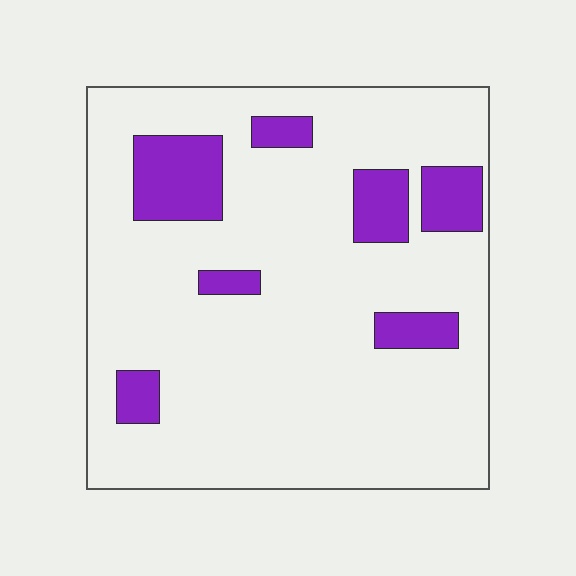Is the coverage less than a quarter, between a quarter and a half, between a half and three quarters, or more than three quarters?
Less than a quarter.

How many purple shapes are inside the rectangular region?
7.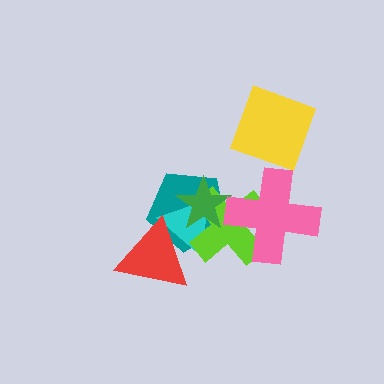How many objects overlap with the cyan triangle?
4 objects overlap with the cyan triangle.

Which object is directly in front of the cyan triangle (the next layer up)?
The lime cross is directly in front of the cyan triangle.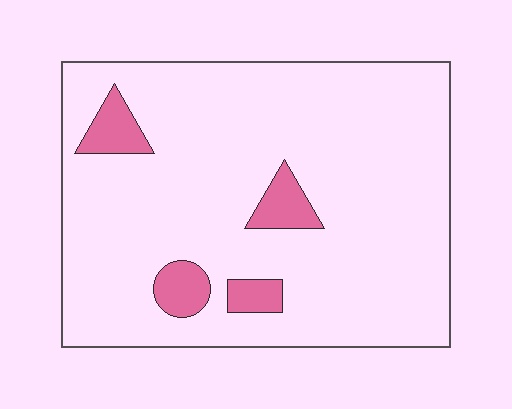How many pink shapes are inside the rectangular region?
4.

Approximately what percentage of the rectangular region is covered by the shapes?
Approximately 10%.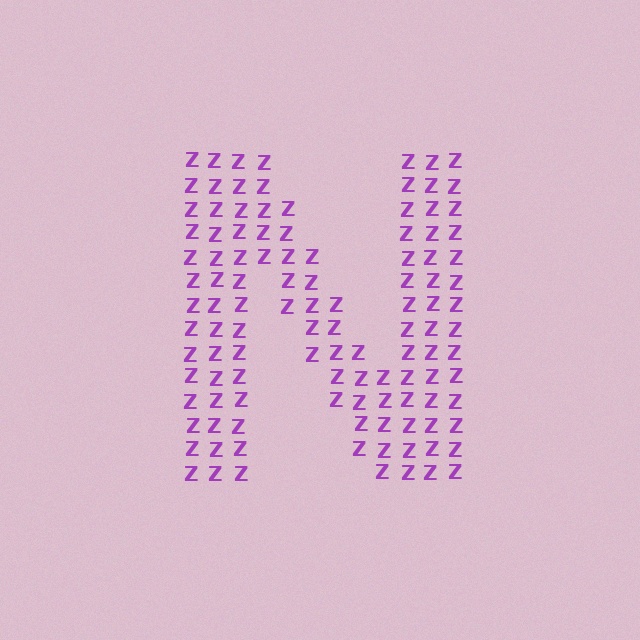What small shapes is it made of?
It is made of small letter Z's.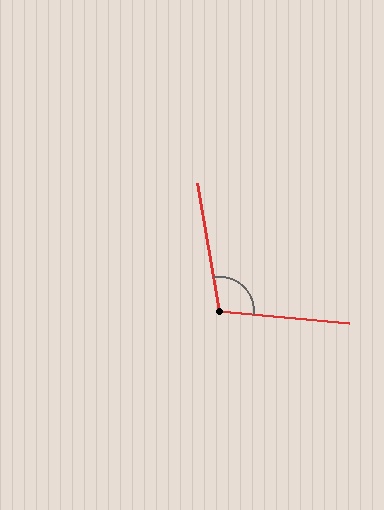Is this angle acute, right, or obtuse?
It is obtuse.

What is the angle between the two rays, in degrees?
Approximately 106 degrees.